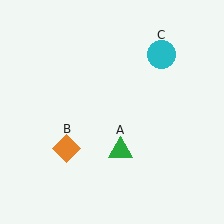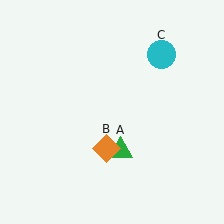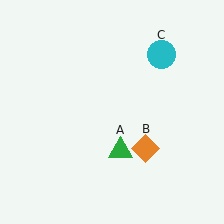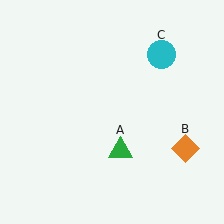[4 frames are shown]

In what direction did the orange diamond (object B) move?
The orange diamond (object B) moved right.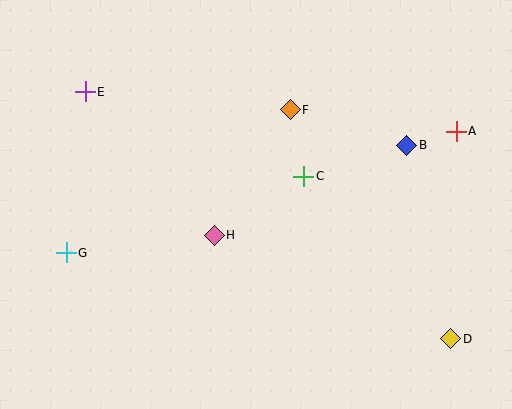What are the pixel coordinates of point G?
Point G is at (66, 253).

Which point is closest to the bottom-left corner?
Point G is closest to the bottom-left corner.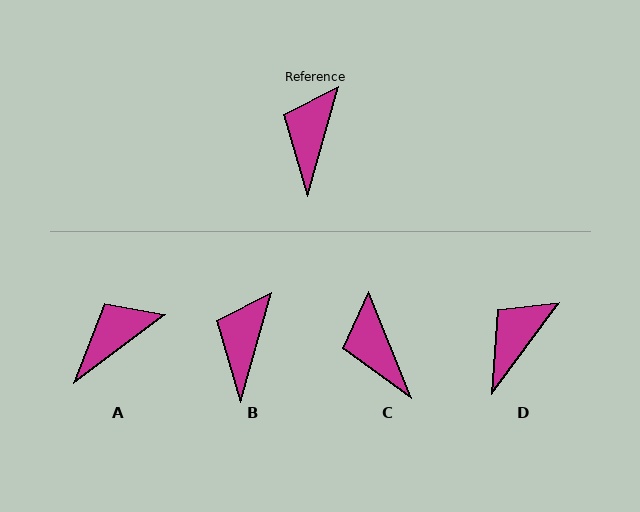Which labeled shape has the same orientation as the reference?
B.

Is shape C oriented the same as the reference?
No, it is off by about 38 degrees.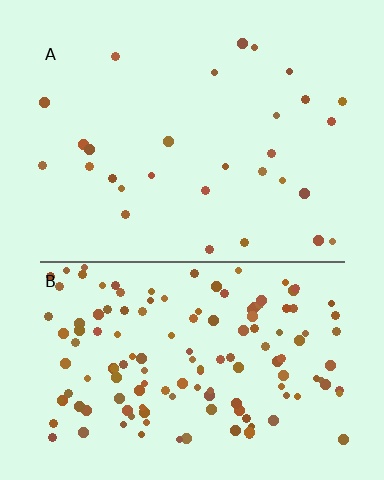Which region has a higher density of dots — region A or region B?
B (the bottom).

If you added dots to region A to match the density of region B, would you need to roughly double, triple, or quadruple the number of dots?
Approximately quadruple.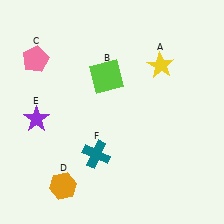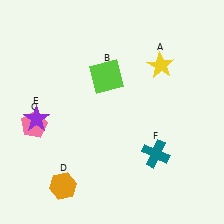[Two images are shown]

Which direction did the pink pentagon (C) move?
The pink pentagon (C) moved down.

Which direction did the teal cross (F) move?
The teal cross (F) moved right.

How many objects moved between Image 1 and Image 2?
2 objects moved between the two images.